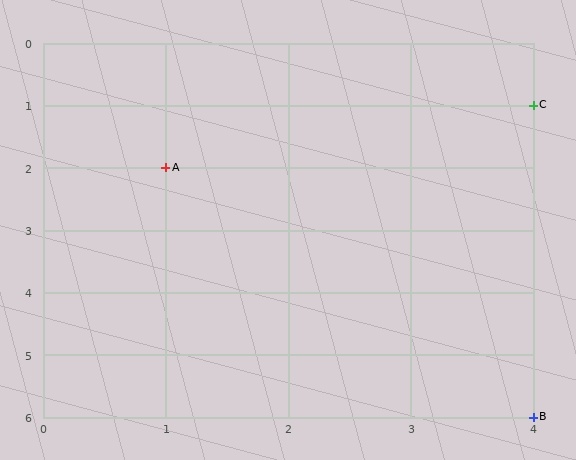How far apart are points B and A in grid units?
Points B and A are 3 columns and 4 rows apart (about 5.0 grid units diagonally).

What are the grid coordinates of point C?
Point C is at grid coordinates (4, 1).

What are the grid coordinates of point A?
Point A is at grid coordinates (1, 2).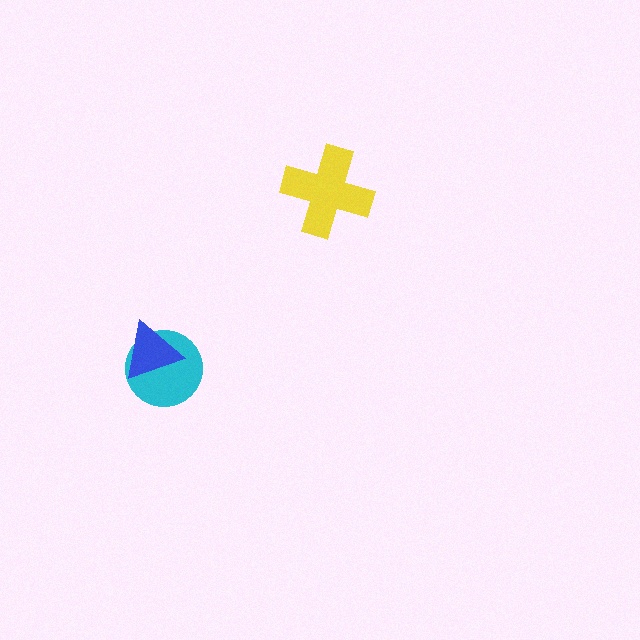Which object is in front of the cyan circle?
The blue triangle is in front of the cyan circle.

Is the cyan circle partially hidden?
Yes, it is partially covered by another shape.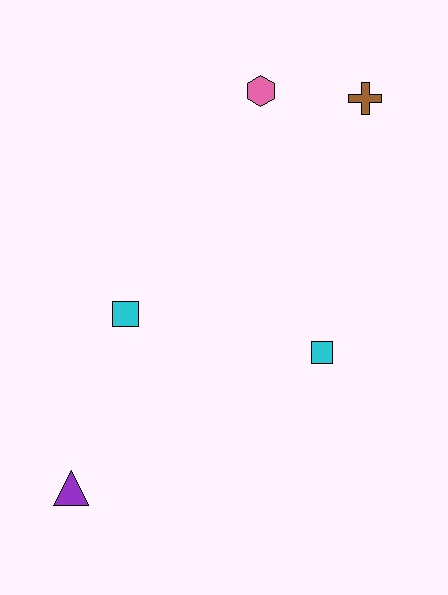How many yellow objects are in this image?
There are no yellow objects.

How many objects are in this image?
There are 5 objects.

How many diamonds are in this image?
There are no diamonds.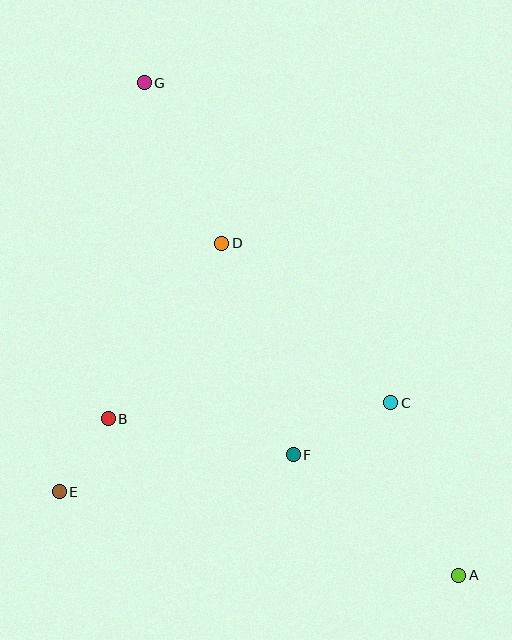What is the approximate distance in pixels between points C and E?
The distance between C and E is approximately 343 pixels.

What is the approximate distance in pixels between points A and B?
The distance between A and B is approximately 384 pixels.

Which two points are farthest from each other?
Points A and G are farthest from each other.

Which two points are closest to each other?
Points B and E are closest to each other.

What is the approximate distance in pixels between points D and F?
The distance between D and F is approximately 223 pixels.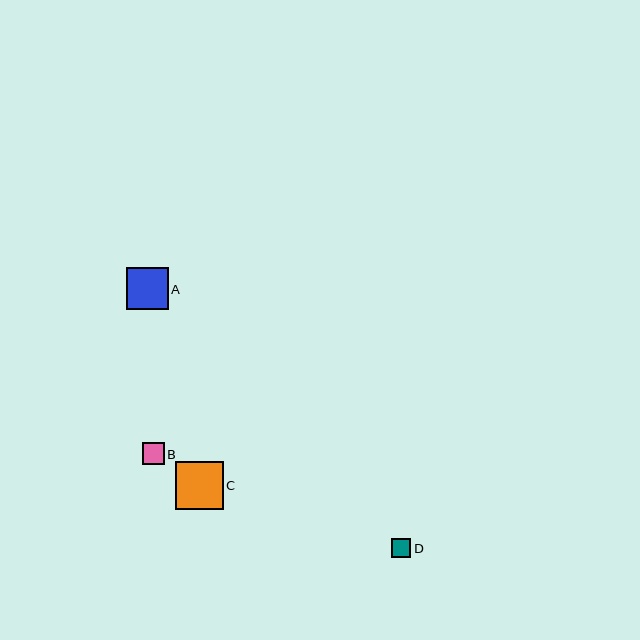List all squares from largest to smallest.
From largest to smallest: C, A, B, D.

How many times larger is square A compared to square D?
Square A is approximately 2.2 times the size of square D.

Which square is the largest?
Square C is the largest with a size of approximately 48 pixels.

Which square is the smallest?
Square D is the smallest with a size of approximately 19 pixels.